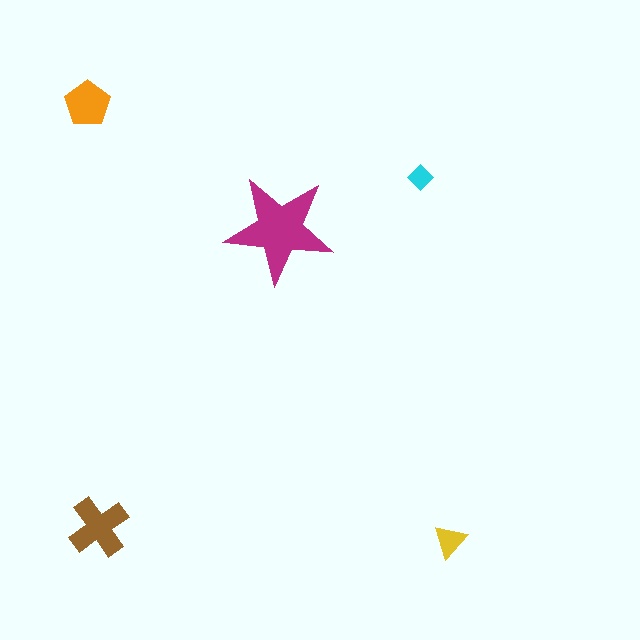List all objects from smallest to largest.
The cyan diamond, the yellow triangle, the orange pentagon, the brown cross, the magenta star.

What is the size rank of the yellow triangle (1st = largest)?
4th.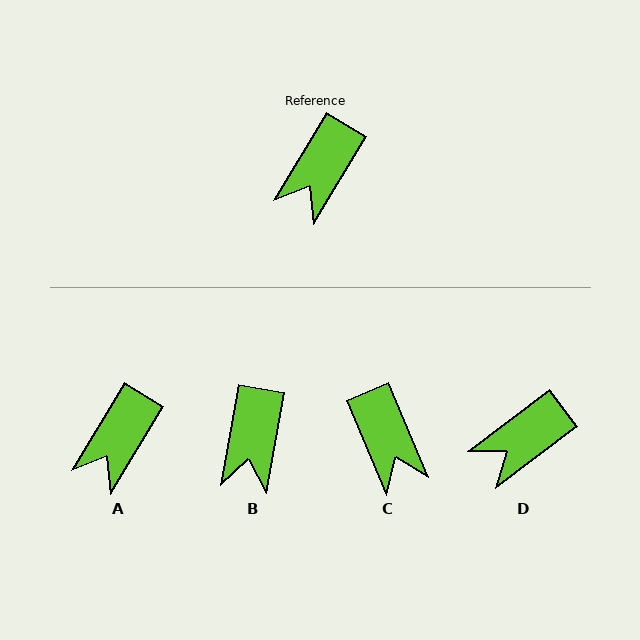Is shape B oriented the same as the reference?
No, it is off by about 21 degrees.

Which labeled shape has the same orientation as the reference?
A.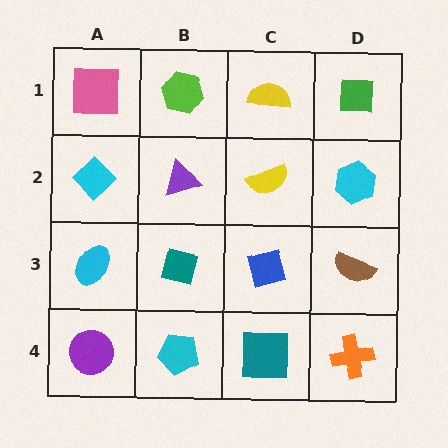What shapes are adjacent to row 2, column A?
A pink square (row 1, column A), a cyan ellipse (row 3, column A), a purple triangle (row 2, column B).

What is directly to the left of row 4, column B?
A purple circle.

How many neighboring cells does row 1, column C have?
3.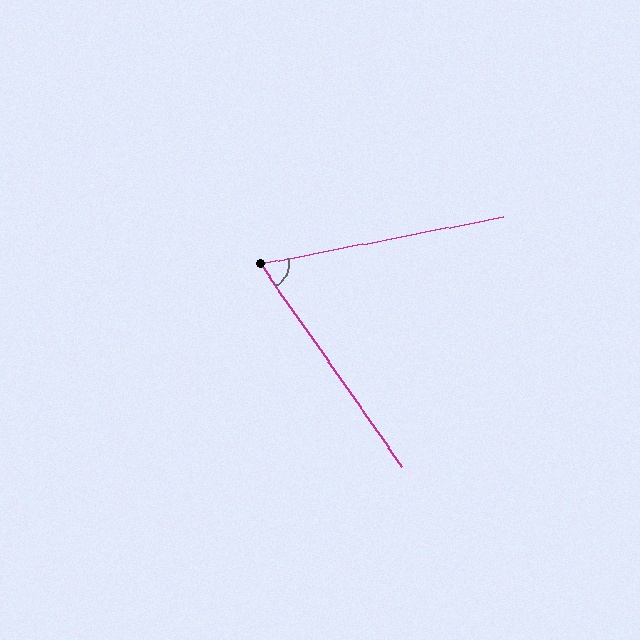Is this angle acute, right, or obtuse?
It is acute.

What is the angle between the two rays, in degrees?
Approximately 66 degrees.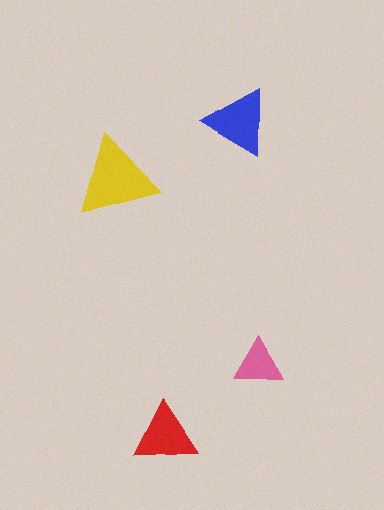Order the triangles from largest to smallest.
the yellow one, the blue one, the red one, the pink one.